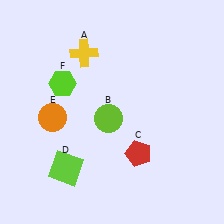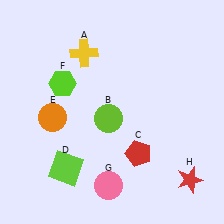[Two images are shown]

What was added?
A pink circle (G), a red star (H) were added in Image 2.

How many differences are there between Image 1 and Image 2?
There are 2 differences between the two images.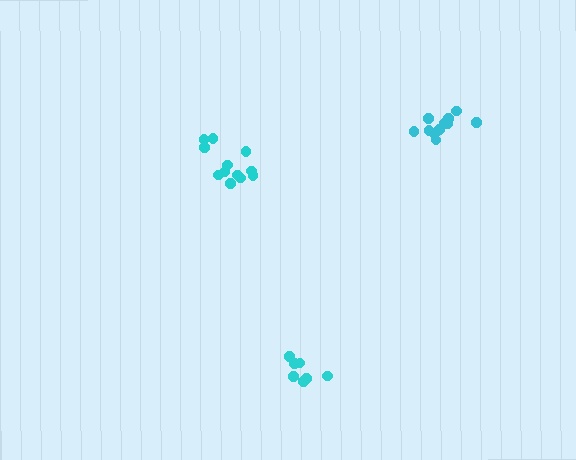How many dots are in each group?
Group 1: 11 dots, Group 2: 7 dots, Group 3: 12 dots (30 total).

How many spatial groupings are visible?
There are 3 spatial groupings.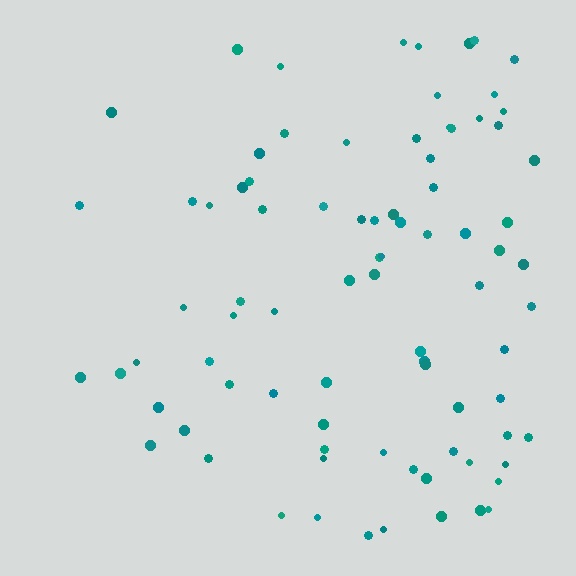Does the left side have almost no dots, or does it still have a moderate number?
Still a moderate number, just noticeably fewer than the right.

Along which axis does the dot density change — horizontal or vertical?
Horizontal.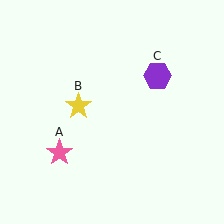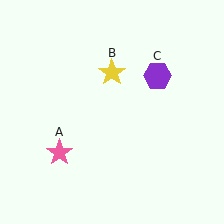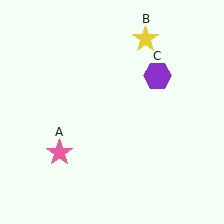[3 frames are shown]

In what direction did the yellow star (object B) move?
The yellow star (object B) moved up and to the right.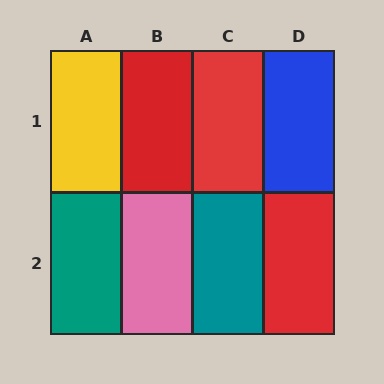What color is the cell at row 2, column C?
Teal.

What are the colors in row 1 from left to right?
Yellow, red, red, blue.